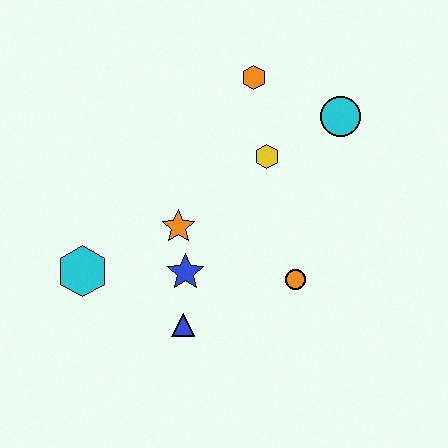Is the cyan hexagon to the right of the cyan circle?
No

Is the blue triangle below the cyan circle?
Yes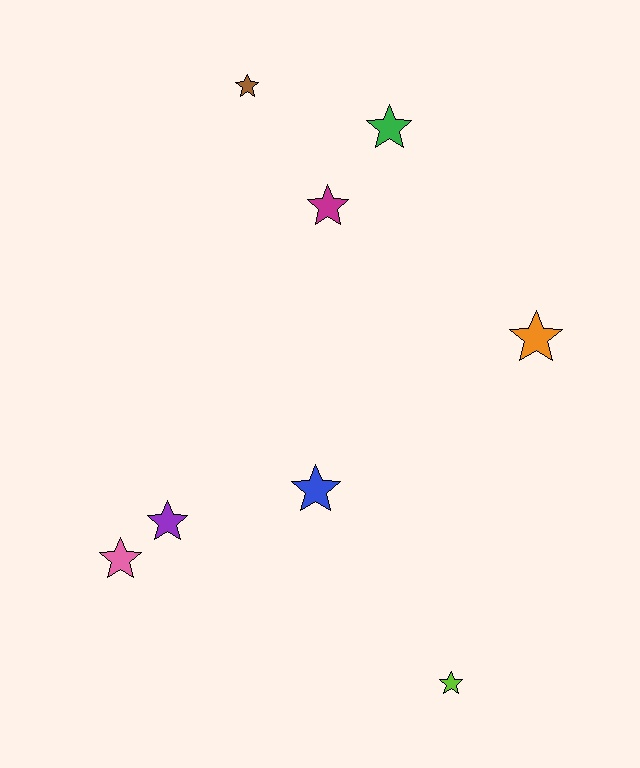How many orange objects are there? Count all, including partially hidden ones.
There is 1 orange object.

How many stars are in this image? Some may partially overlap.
There are 8 stars.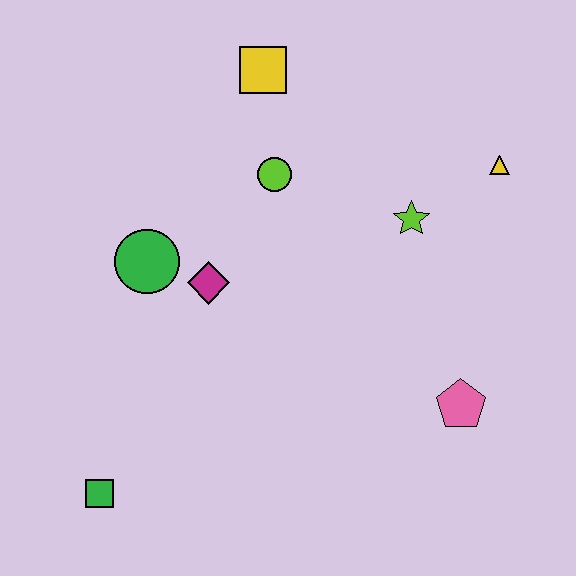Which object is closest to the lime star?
The yellow triangle is closest to the lime star.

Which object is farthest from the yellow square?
The green square is farthest from the yellow square.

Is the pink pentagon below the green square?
No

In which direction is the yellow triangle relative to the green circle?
The yellow triangle is to the right of the green circle.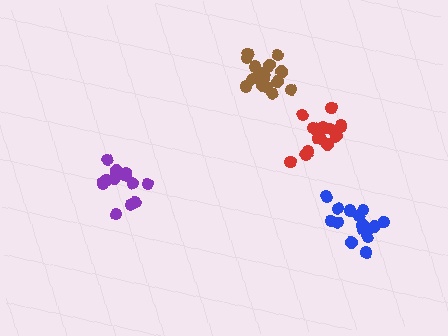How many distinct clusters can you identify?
There are 4 distinct clusters.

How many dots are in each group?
Group 1: 16 dots, Group 2: 17 dots, Group 3: 14 dots, Group 4: 15 dots (62 total).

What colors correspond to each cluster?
The clusters are colored: red, brown, purple, blue.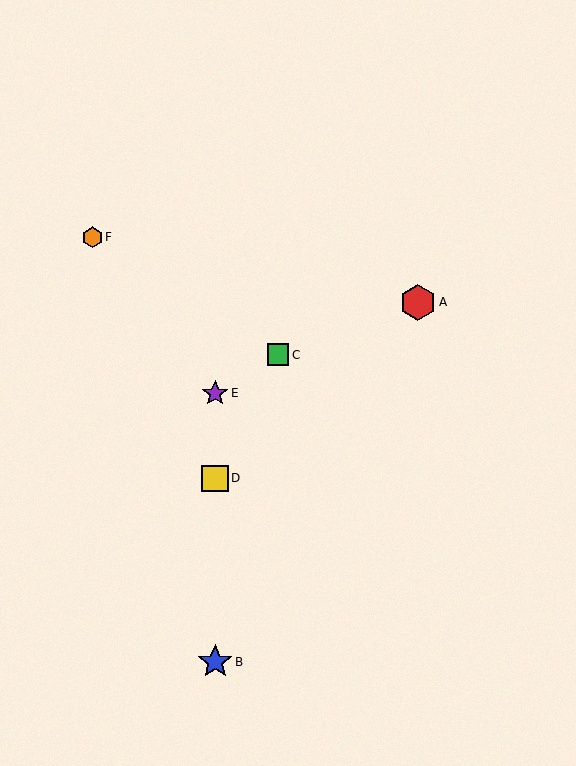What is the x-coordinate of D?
Object D is at x≈215.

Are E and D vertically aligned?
Yes, both are at x≈215.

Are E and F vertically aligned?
No, E is at x≈215 and F is at x≈92.